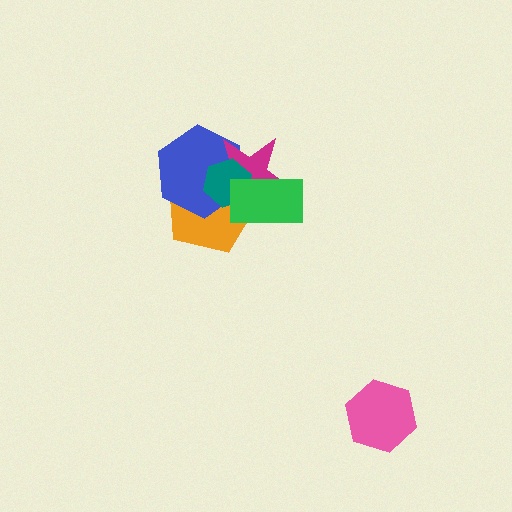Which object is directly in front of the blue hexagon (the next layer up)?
The magenta star is directly in front of the blue hexagon.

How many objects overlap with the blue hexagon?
4 objects overlap with the blue hexagon.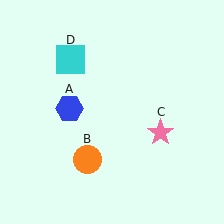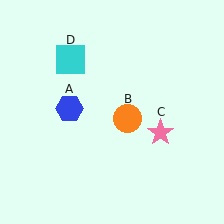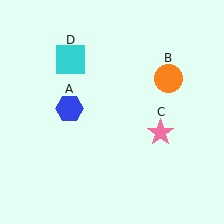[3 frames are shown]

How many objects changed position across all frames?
1 object changed position: orange circle (object B).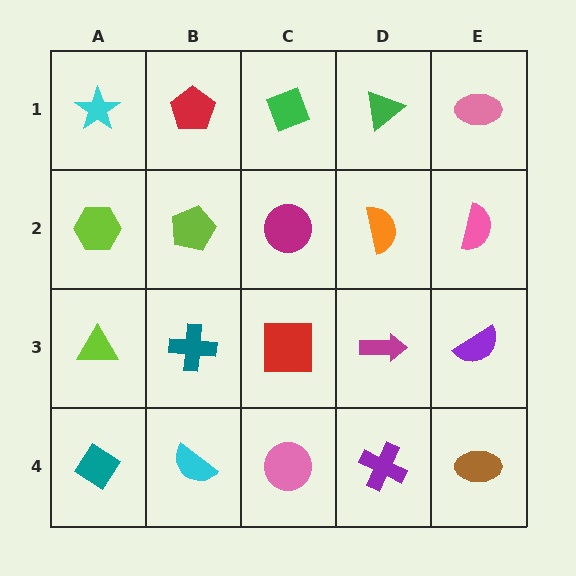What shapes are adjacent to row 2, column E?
A pink ellipse (row 1, column E), a purple semicircle (row 3, column E), an orange semicircle (row 2, column D).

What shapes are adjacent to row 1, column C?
A magenta circle (row 2, column C), a red pentagon (row 1, column B), a green triangle (row 1, column D).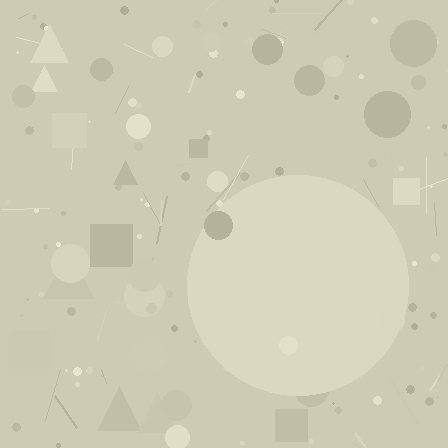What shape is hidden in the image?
A circle is hidden in the image.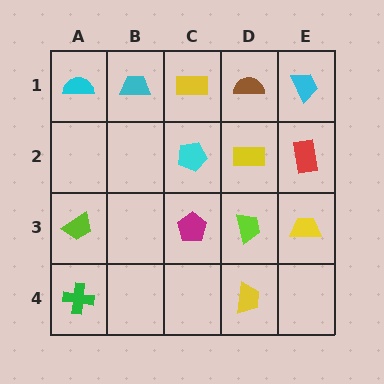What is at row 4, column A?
A green cross.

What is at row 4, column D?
A yellow trapezoid.